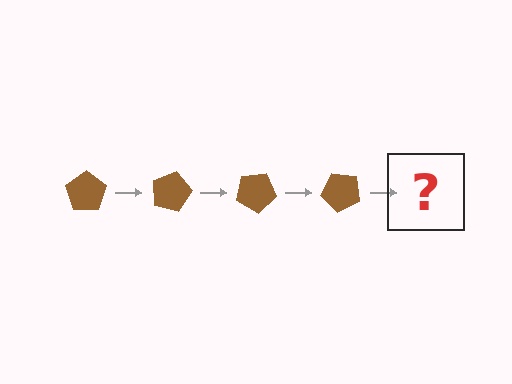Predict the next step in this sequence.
The next step is a brown pentagon rotated 60 degrees.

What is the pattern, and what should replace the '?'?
The pattern is that the pentagon rotates 15 degrees each step. The '?' should be a brown pentagon rotated 60 degrees.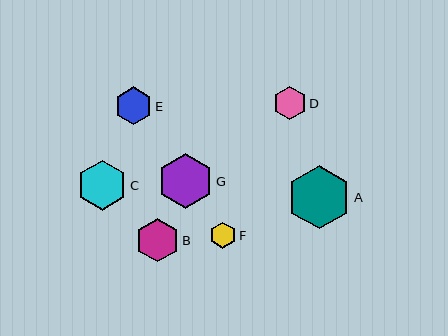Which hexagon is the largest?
Hexagon A is the largest with a size of approximately 63 pixels.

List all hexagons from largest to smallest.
From largest to smallest: A, G, C, B, E, D, F.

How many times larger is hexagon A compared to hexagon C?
Hexagon A is approximately 1.3 times the size of hexagon C.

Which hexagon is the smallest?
Hexagon F is the smallest with a size of approximately 26 pixels.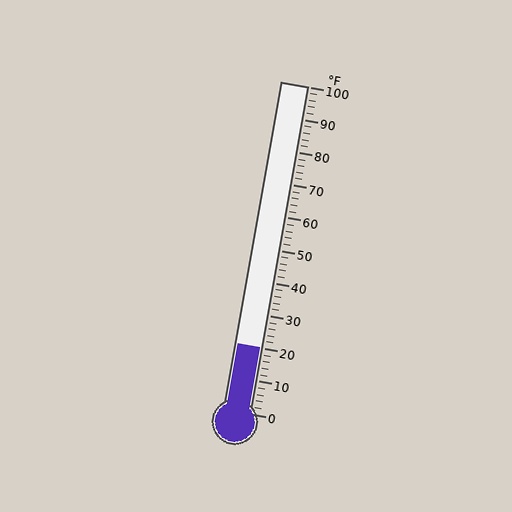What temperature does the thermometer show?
The thermometer shows approximately 20°F.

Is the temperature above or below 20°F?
The temperature is at 20°F.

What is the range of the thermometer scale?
The thermometer scale ranges from 0°F to 100°F.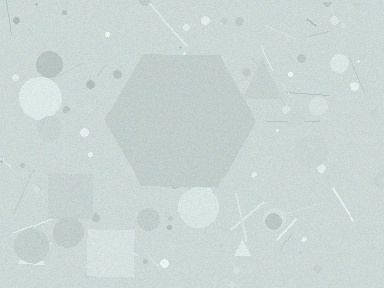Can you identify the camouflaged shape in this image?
The camouflaged shape is a hexagon.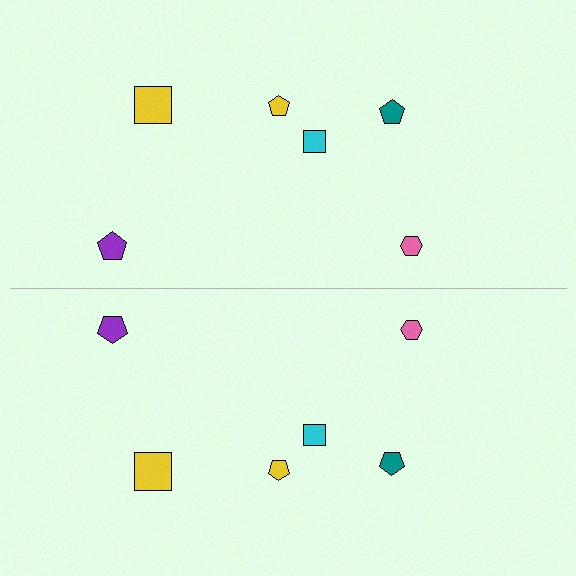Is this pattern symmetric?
Yes, this pattern has bilateral (reflection) symmetry.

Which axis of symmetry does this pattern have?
The pattern has a horizontal axis of symmetry running through the center of the image.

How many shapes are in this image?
There are 12 shapes in this image.